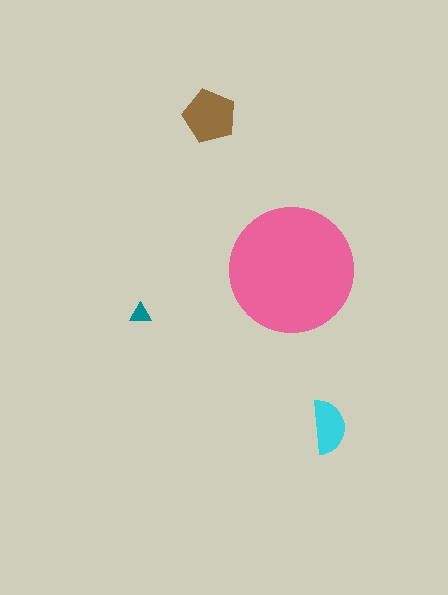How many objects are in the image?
There are 4 objects in the image.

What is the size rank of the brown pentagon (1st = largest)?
2nd.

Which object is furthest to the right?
The cyan semicircle is rightmost.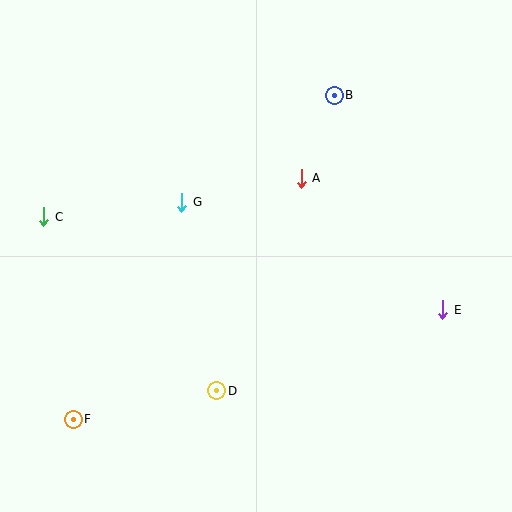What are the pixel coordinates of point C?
Point C is at (44, 217).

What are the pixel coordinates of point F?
Point F is at (73, 419).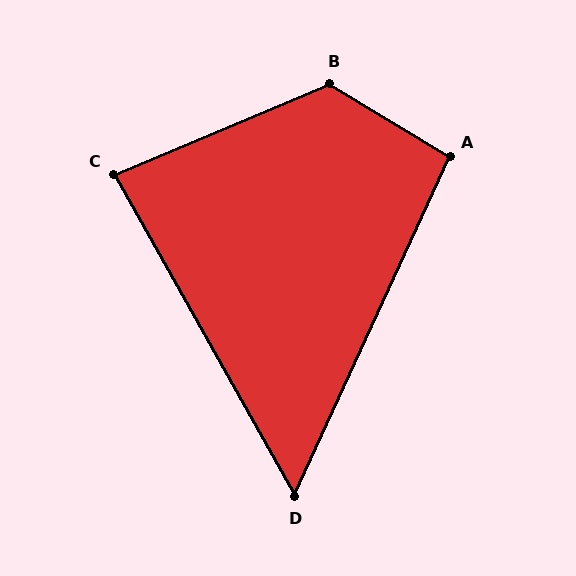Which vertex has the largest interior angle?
B, at approximately 126 degrees.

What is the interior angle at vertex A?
Approximately 97 degrees (obtuse).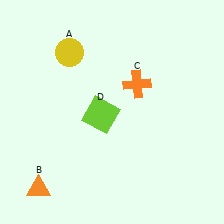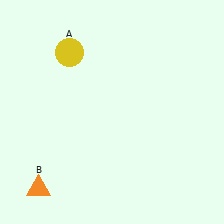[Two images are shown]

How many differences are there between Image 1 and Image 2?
There are 2 differences between the two images.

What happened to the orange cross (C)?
The orange cross (C) was removed in Image 2. It was in the top-right area of Image 1.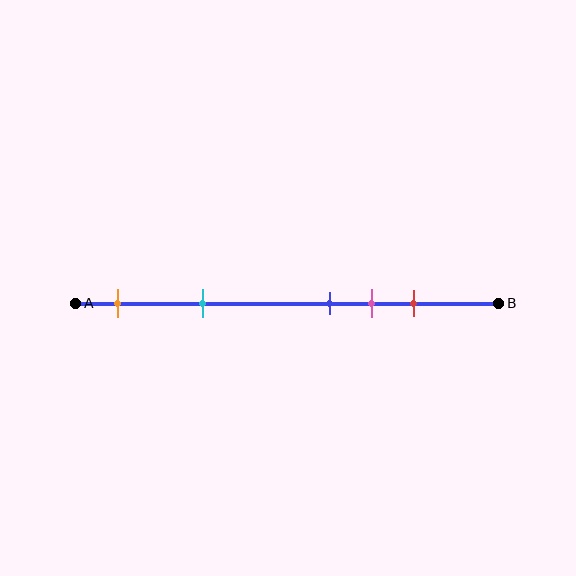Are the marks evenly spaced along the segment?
No, the marks are not evenly spaced.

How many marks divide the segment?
There are 5 marks dividing the segment.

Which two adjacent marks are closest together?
The blue and pink marks are the closest adjacent pair.